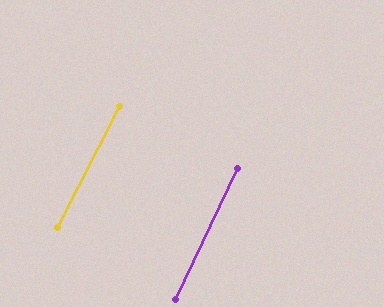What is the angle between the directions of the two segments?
Approximately 2 degrees.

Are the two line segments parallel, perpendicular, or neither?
Parallel — their directions differ by only 1.6°.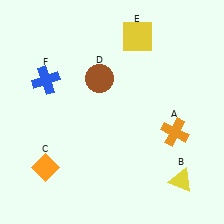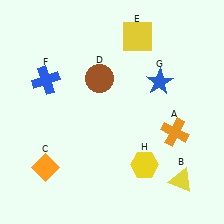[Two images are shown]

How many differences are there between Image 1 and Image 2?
There are 2 differences between the two images.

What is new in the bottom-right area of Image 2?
A yellow hexagon (H) was added in the bottom-right area of Image 2.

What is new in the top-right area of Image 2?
A blue star (G) was added in the top-right area of Image 2.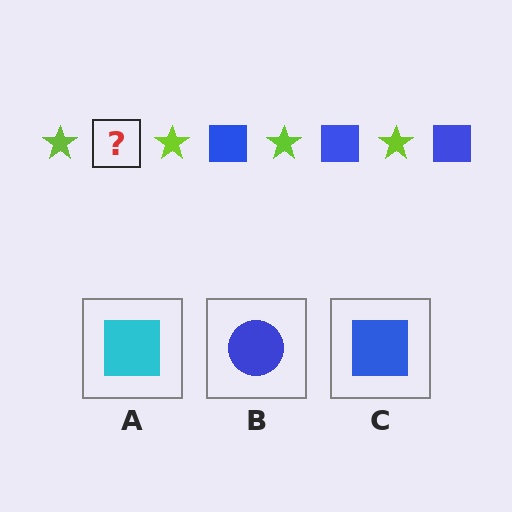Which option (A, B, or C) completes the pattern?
C.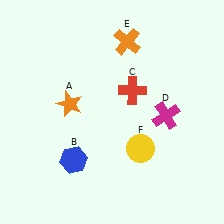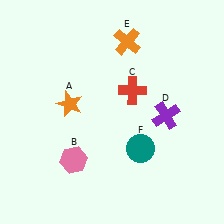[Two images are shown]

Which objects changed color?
B changed from blue to pink. D changed from magenta to purple. F changed from yellow to teal.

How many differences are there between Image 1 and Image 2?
There are 3 differences between the two images.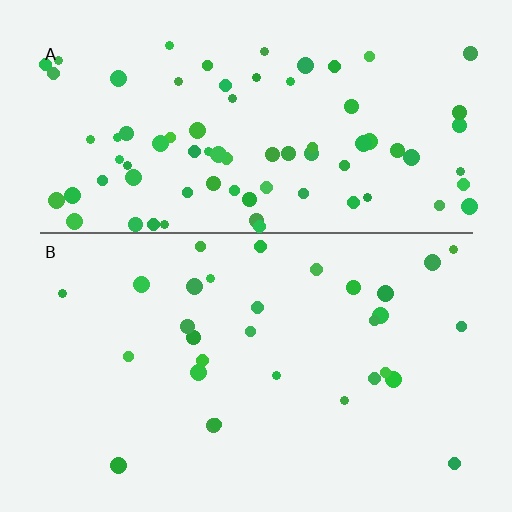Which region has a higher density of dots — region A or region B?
A (the top).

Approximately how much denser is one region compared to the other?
Approximately 2.6× — region A over region B.